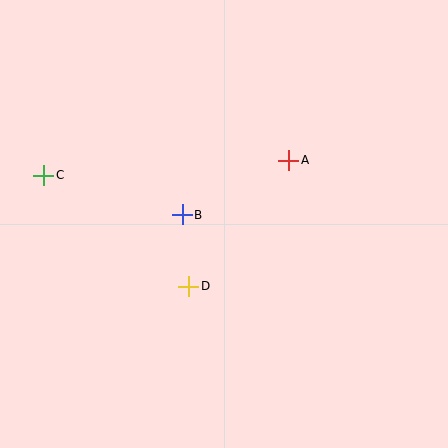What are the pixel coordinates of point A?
Point A is at (289, 160).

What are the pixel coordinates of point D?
Point D is at (189, 286).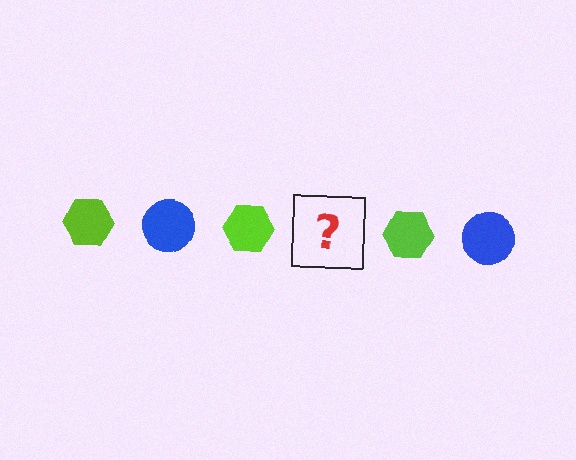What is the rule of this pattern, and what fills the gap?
The rule is that the pattern alternates between lime hexagon and blue circle. The gap should be filled with a blue circle.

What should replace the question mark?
The question mark should be replaced with a blue circle.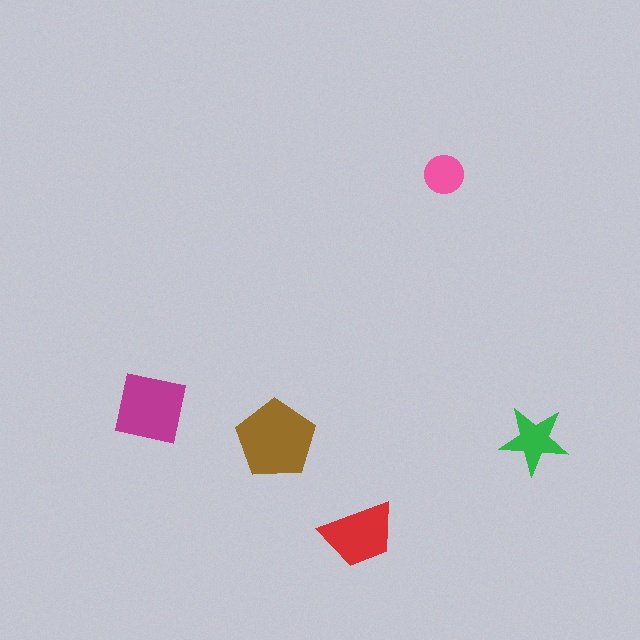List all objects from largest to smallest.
The brown pentagon, the magenta square, the red trapezoid, the green star, the pink circle.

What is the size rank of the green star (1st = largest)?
4th.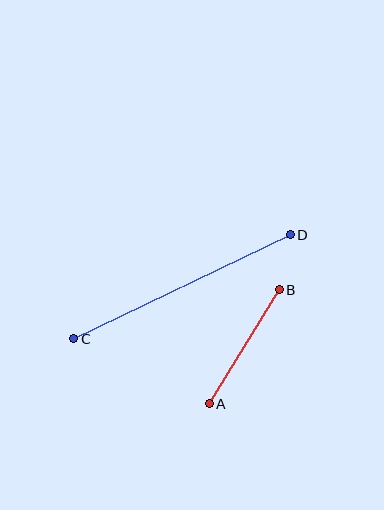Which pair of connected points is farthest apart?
Points C and D are farthest apart.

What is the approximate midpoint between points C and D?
The midpoint is at approximately (182, 287) pixels.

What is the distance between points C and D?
The distance is approximately 240 pixels.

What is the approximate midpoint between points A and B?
The midpoint is at approximately (244, 347) pixels.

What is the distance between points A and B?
The distance is approximately 134 pixels.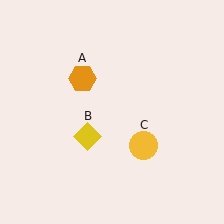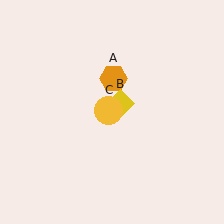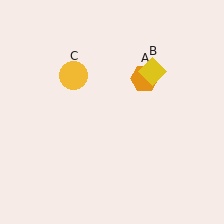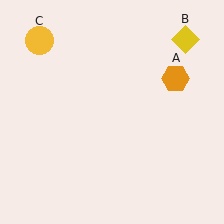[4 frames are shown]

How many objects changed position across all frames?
3 objects changed position: orange hexagon (object A), yellow diamond (object B), yellow circle (object C).